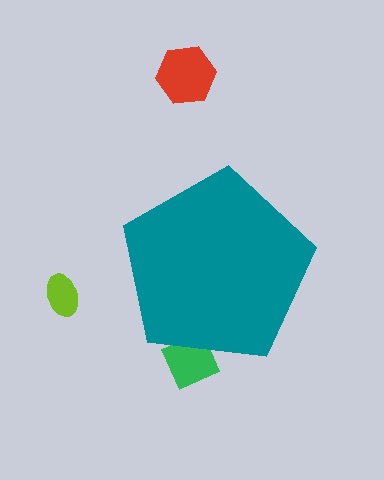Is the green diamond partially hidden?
Yes, the green diamond is partially hidden behind the teal pentagon.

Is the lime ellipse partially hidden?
No, the lime ellipse is fully visible.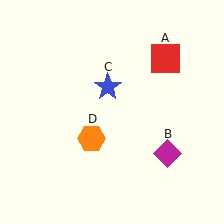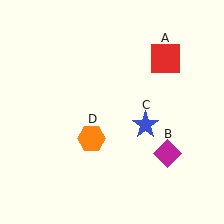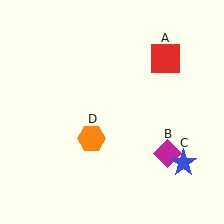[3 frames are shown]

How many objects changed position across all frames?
1 object changed position: blue star (object C).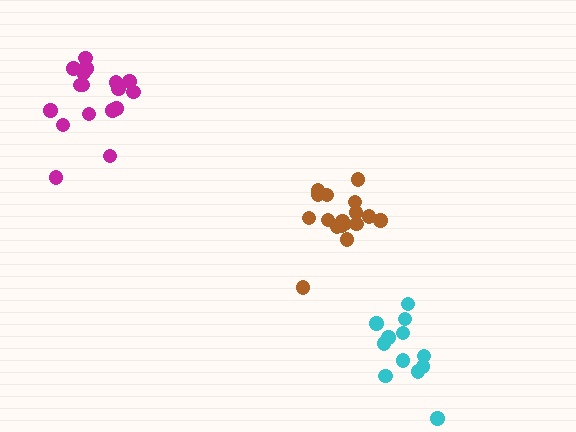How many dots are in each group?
Group 1: 12 dots, Group 2: 18 dots, Group 3: 17 dots (47 total).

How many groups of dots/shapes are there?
There are 3 groups.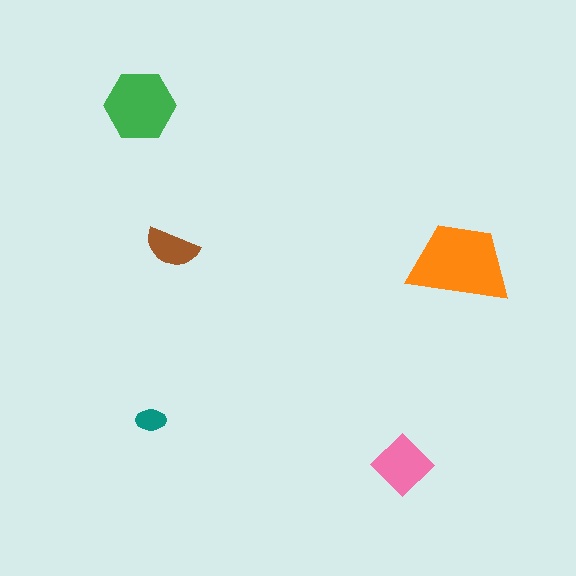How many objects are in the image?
There are 5 objects in the image.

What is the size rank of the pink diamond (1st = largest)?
3rd.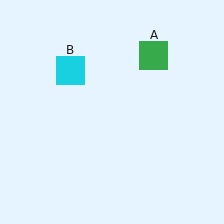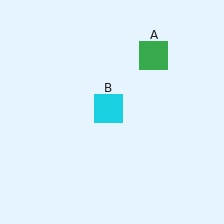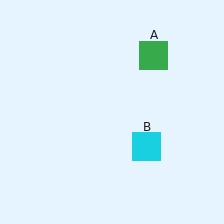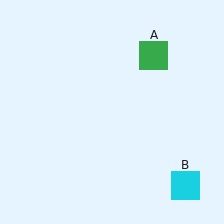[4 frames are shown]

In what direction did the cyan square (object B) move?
The cyan square (object B) moved down and to the right.